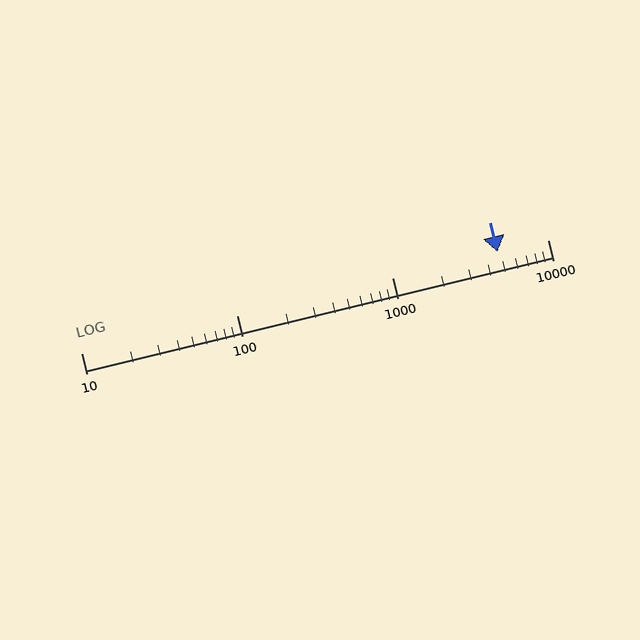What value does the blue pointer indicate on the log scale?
The pointer indicates approximately 4800.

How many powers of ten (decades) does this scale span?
The scale spans 3 decades, from 10 to 10000.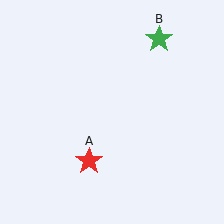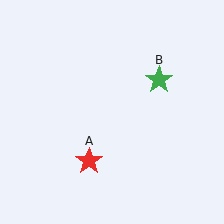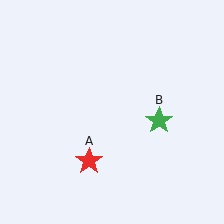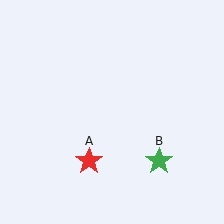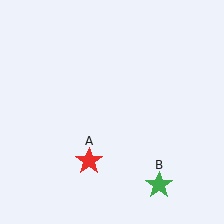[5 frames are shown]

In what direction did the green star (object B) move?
The green star (object B) moved down.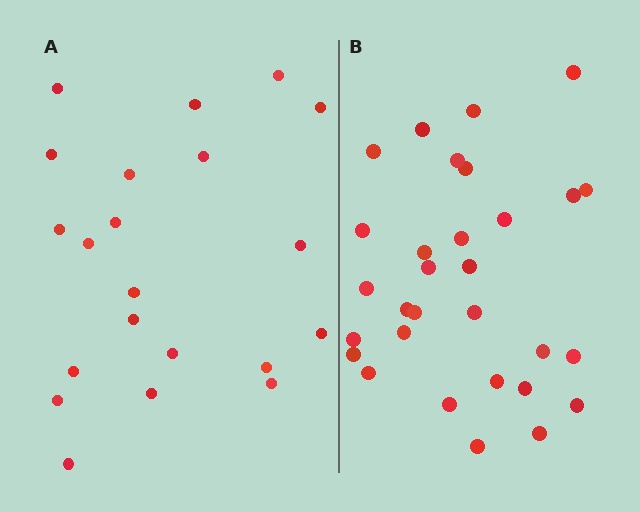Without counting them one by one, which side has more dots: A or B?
Region B (the right region) has more dots.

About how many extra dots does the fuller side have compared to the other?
Region B has roughly 8 or so more dots than region A.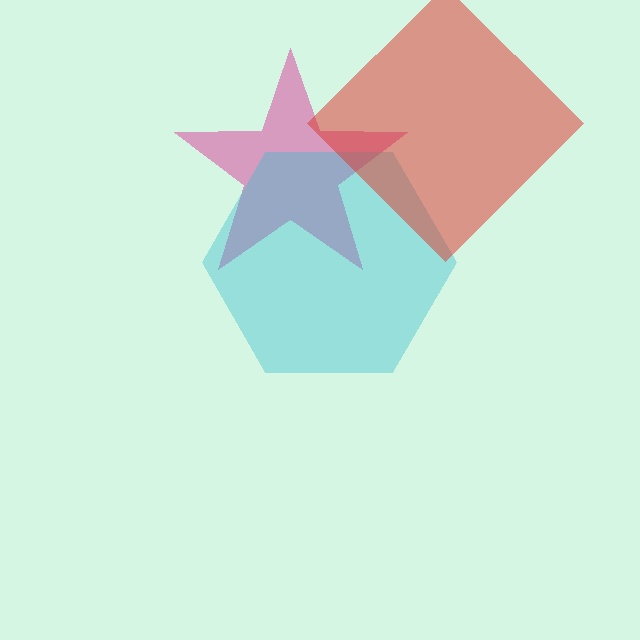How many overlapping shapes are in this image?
There are 3 overlapping shapes in the image.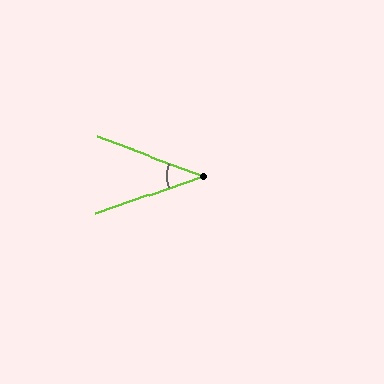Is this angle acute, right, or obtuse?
It is acute.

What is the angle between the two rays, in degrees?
Approximately 39 degrees.